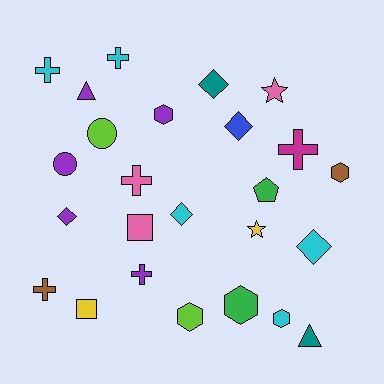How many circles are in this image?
There are 2 circles.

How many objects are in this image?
There are 25 objects.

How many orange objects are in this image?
There are no orange objects.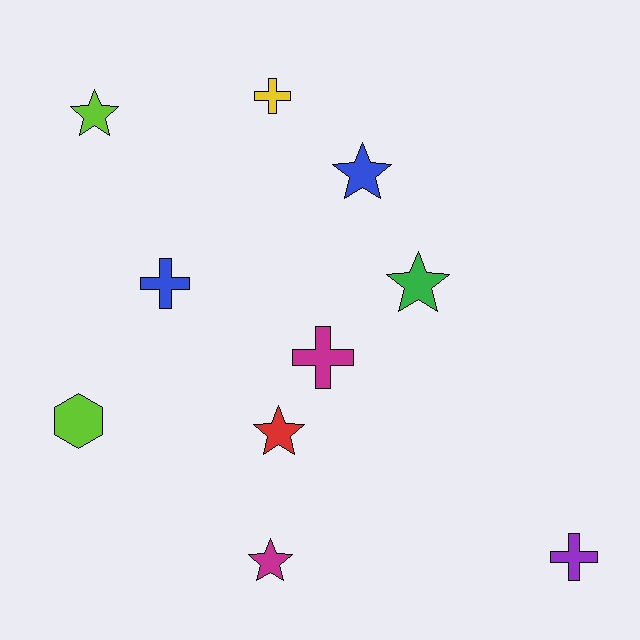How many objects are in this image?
There are 10 objects.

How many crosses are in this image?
There are 4 crosses.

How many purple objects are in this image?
There is 1 purple object.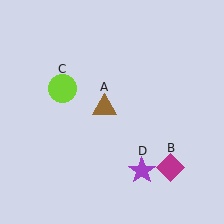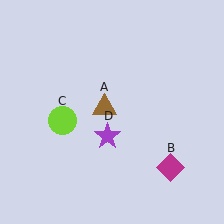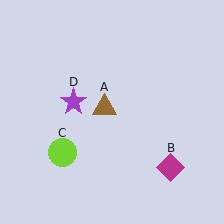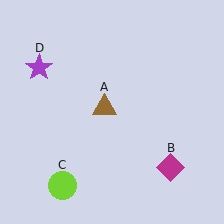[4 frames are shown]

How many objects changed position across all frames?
2 objects changed position: lime circle (object C), purple star (object D).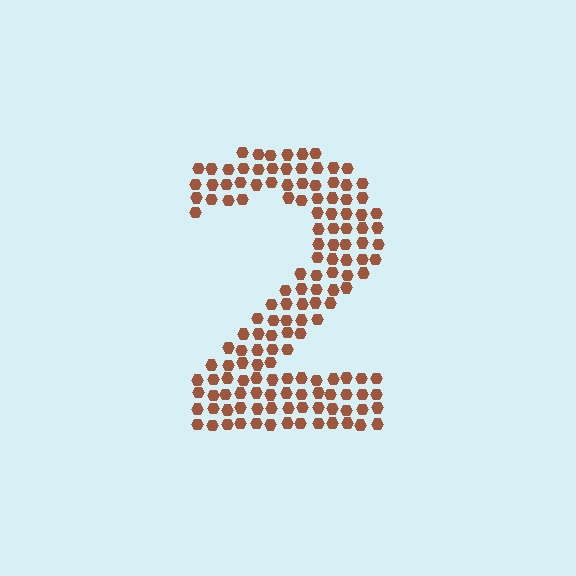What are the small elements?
The small elements are hexagons.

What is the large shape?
The large shape is the digit 2.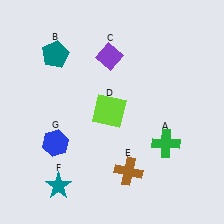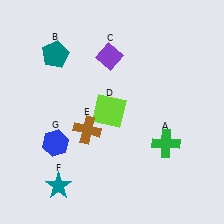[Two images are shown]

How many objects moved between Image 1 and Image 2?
1 object moved between the two images.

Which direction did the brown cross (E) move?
The brown cross (E) moved up.